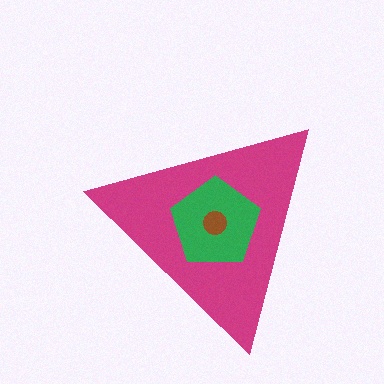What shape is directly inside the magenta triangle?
The green pentagon.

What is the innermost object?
The brown circle.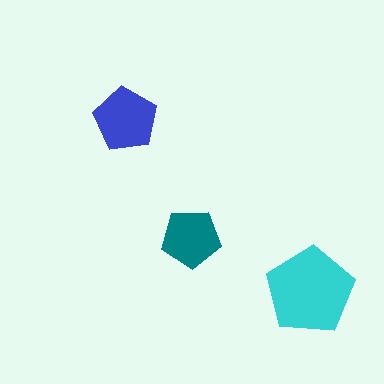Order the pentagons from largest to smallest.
the cyan one, the blue one, the teal one.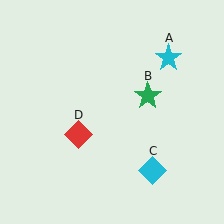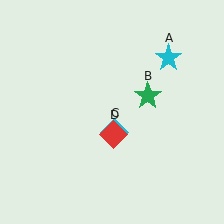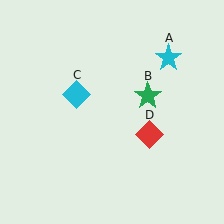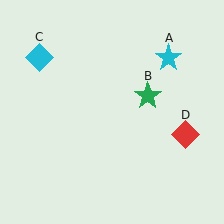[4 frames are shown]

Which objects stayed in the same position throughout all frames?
Cyan star (object A) and green star (object B) remained stationary.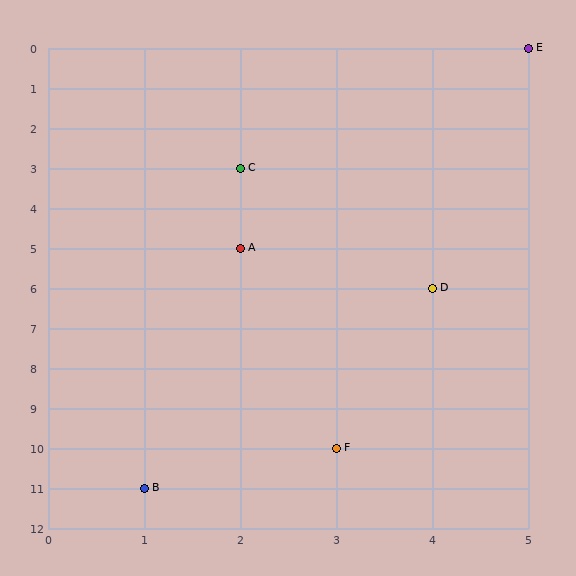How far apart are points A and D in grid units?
Points A and D are 2 columns and 1 row apart (about 2.2 grid units diagonally).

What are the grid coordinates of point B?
Point B is at grid coordinates (1, 11).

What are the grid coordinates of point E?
Point E is at grid coordinates (5, 0).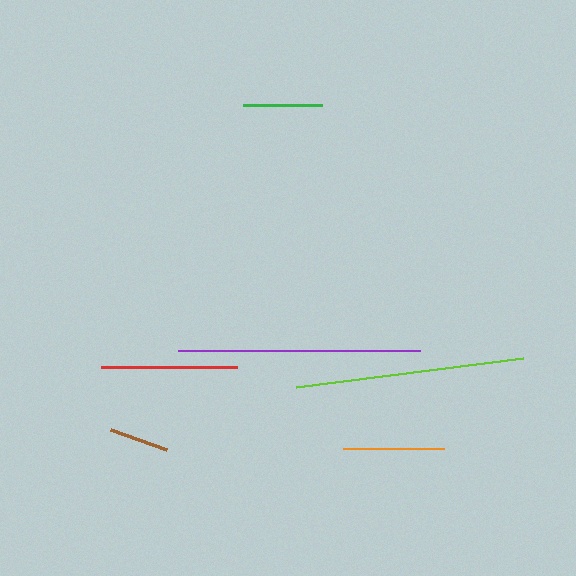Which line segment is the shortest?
The brown line is the shortest at approximately 60 pixels.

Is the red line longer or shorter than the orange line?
The red line is longer than the orange line.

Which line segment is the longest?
The purple line is the longest at approximately 243 pixels.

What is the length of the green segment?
The green segment is approximately 80 pixels long.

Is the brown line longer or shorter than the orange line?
The orange line is longer than the brown line.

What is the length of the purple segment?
The purple segment is approximately 243 pixels long.